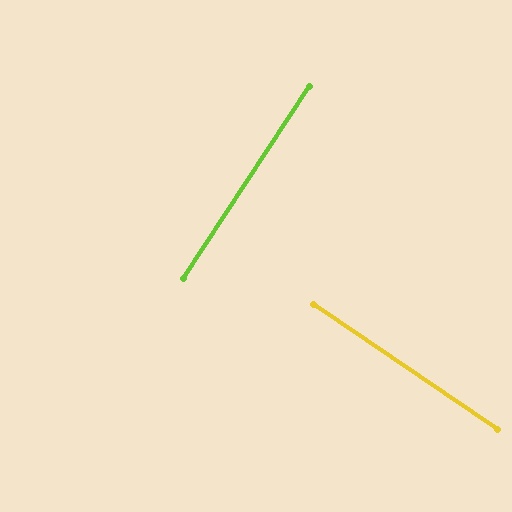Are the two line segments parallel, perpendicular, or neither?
Perpendicular — they meet at approximately 89°.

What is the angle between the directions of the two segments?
Approximately 89 degrees.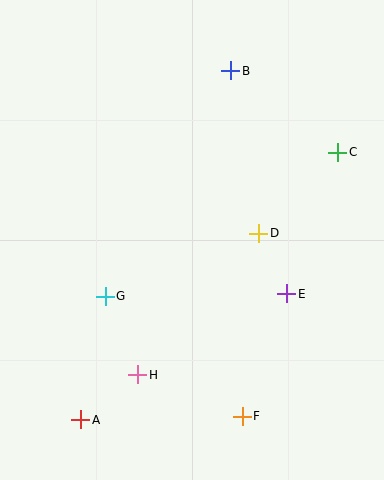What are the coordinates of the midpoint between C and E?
The midpoint between C and E is at (312, 223).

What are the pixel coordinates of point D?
Point D is at (259, 233).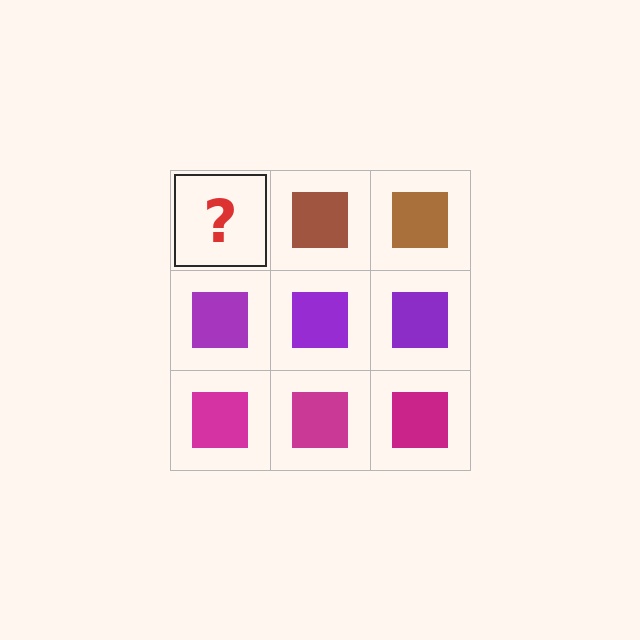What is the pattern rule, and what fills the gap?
The rule is that each row has a consistent color. The gap should be filled with a brown square.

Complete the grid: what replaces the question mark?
The question mark should be replaced with a brown square.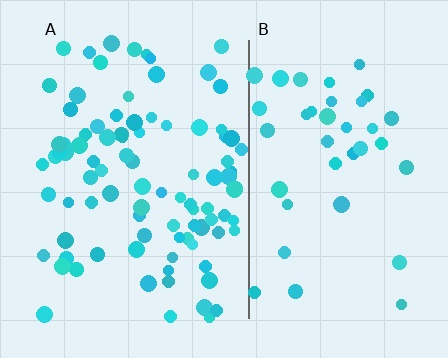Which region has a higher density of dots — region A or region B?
A (the left).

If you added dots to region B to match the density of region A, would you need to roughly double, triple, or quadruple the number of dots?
Approximately double.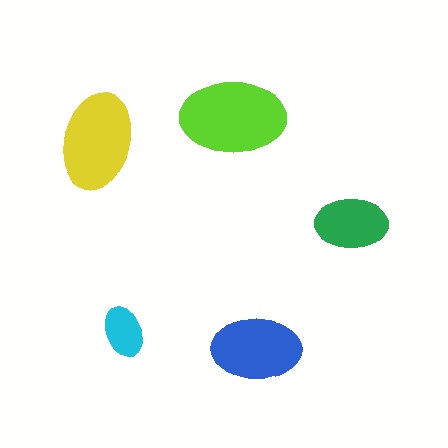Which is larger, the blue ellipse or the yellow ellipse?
The yellow one.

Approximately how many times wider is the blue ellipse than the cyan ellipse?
About 1.5 times wider.